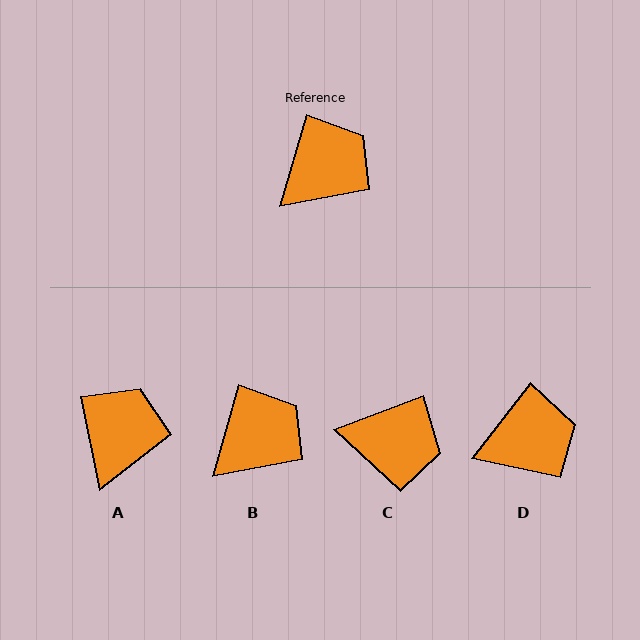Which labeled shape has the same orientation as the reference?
B.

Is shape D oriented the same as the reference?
No, it is off by about 22 degrees.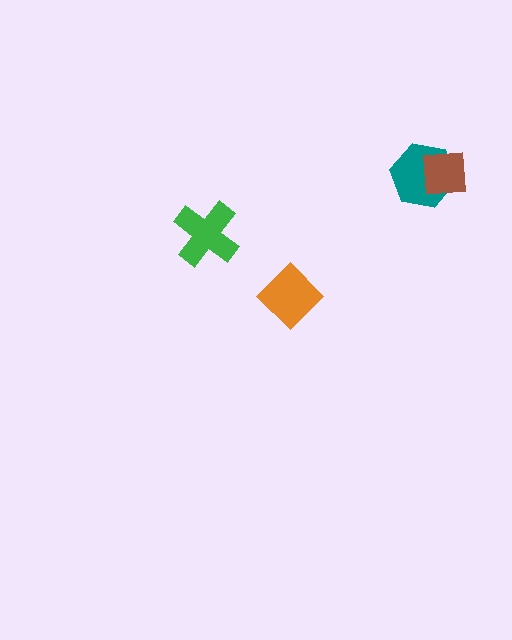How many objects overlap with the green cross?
0 objects overlap with the green cross.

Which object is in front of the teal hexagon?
The brown square is in front of the teal hexagon.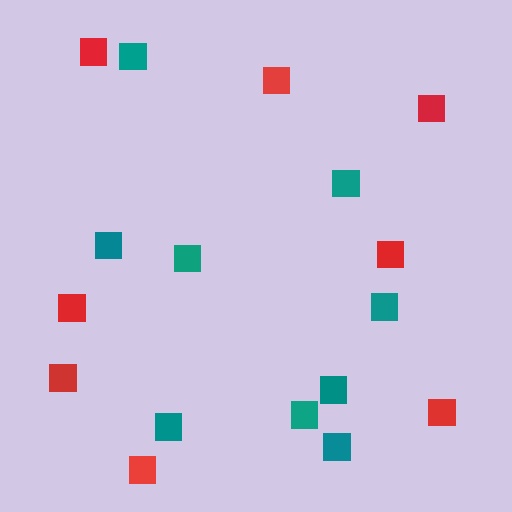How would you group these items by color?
There are 2 groups: one group of red squares (8) and one group of teal squares (9).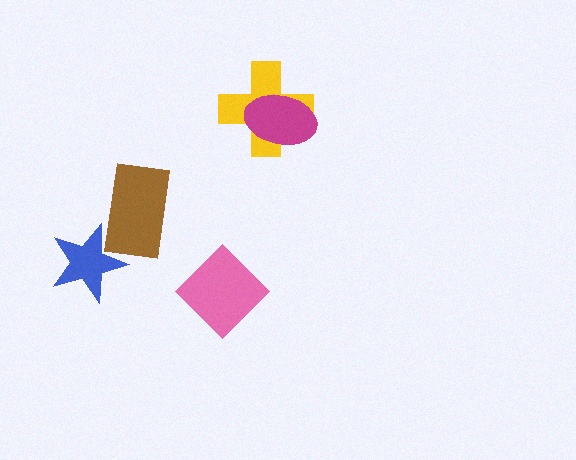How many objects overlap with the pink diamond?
0 objects overlap with the pink diamond.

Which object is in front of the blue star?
The brown rectangle is in front of the blue star.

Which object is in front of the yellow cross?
The magenta ellipse is in front of the yellow cross.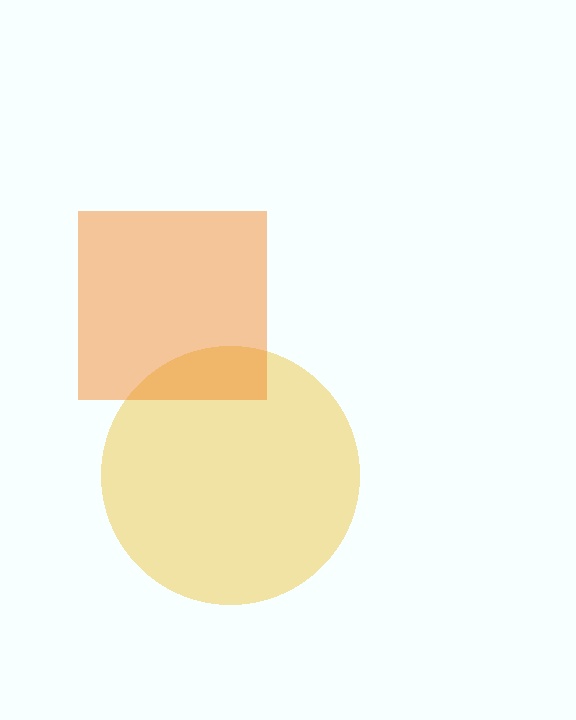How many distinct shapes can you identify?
There are 2 distinct shapes: a yellow circle, an orange square.